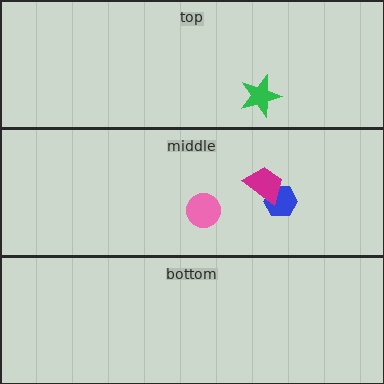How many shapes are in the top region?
1.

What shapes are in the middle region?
The pink circle, the blue hexagon, the magenta trapezoid.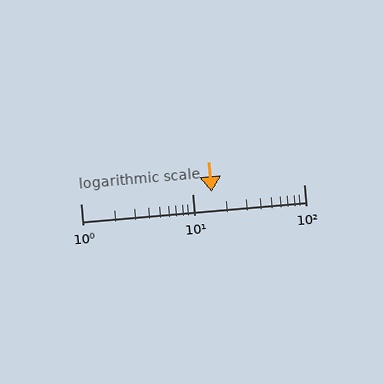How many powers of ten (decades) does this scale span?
The scale spans 2 decades, from 1 to 100.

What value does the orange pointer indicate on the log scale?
The pointer indicates approximately 15.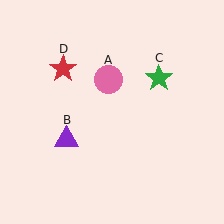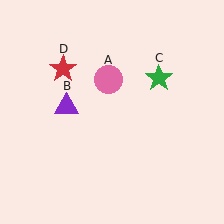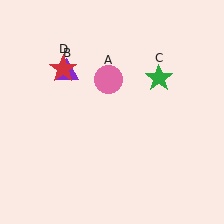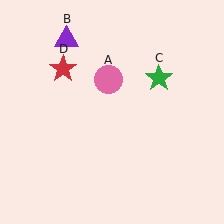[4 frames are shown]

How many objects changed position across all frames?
1 object changed position: purple triangle (object B).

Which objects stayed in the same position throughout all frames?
Pink circle (object A) and green star (object C) and red star (object D) remained stationary.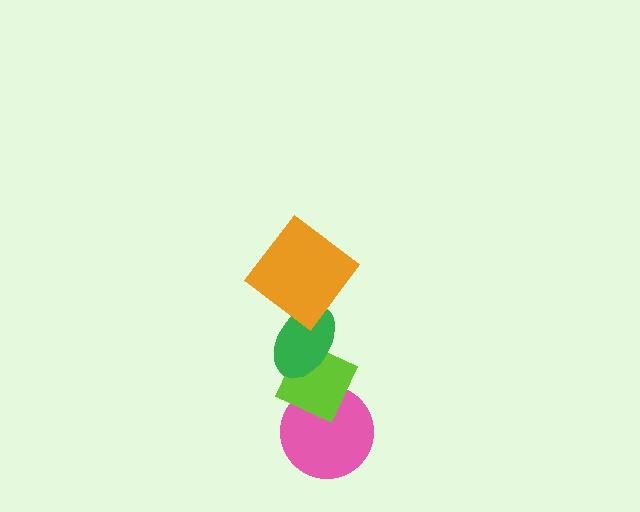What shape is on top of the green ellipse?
The orange diamond is on top of the green ellipse.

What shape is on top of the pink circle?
The lime diamond is on top of the pink circle.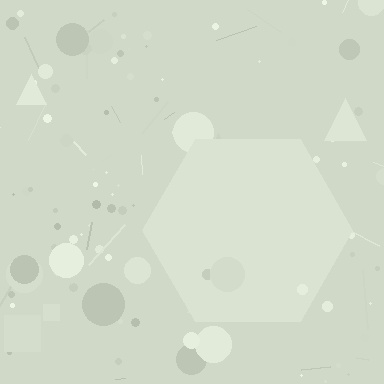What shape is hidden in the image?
A hexagon is hidden in the image.